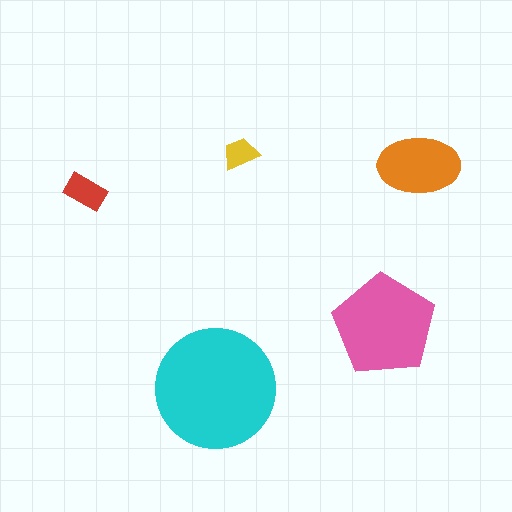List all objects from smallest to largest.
The yellow trapezoid, the red rectangle, the orange ellipse, the pink pentagon, the cyan circle.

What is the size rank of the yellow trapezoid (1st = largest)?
5th.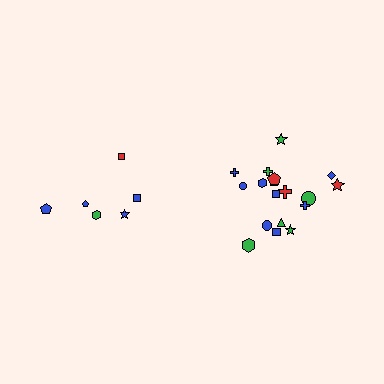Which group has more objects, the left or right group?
The right group.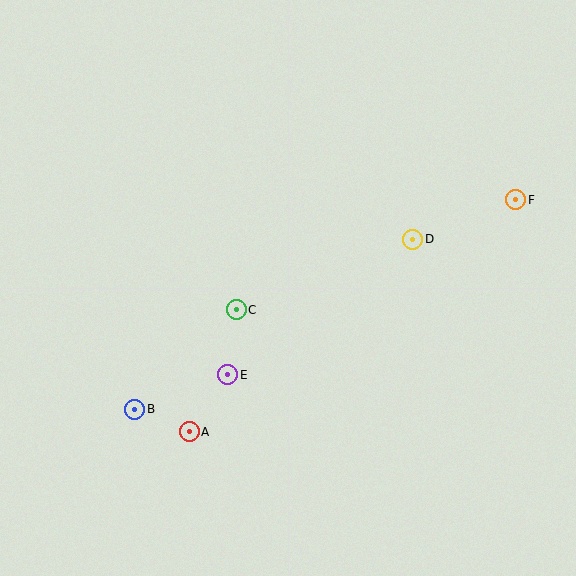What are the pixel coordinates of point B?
Point B is at (135, 409).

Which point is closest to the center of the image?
Point C at (236, 310) is closest to the center.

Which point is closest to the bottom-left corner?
Point B is closest to the bottom-left corner.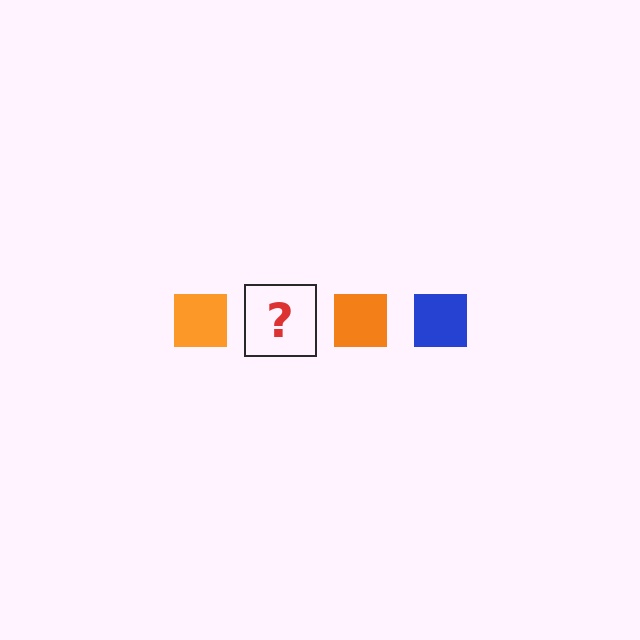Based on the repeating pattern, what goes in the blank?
The blank should be a blue square.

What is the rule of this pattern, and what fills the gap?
The rule is that the pattern cycles through orange, blue squares. The gap should be filled with a blue square.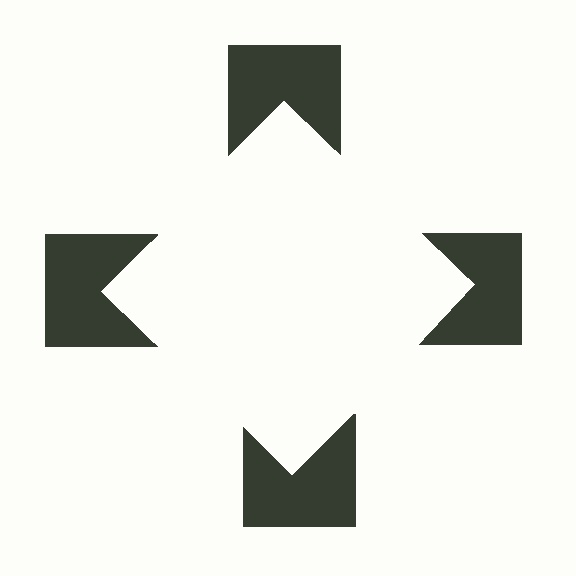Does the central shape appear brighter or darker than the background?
It typically appears slightly brighter than the background, even though no actual brightness change is drawn.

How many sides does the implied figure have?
4 sides.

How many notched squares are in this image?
There are 4 — one at each vertex of the illusory square.